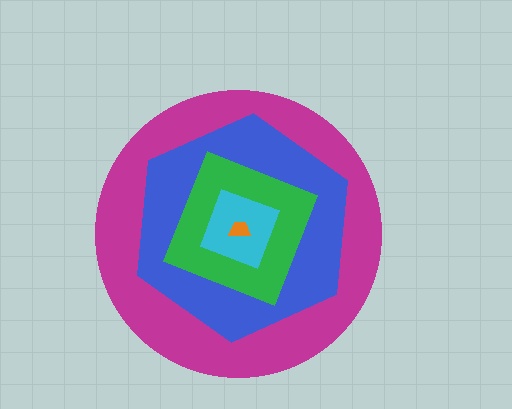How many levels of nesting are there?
5.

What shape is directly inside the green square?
The cyan diamond.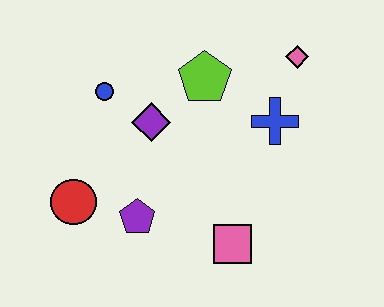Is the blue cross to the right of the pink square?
Yes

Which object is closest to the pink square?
The purple pentagon is closest to the pink square.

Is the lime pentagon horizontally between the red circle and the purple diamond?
No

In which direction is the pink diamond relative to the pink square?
The pink diamond is above the pink square.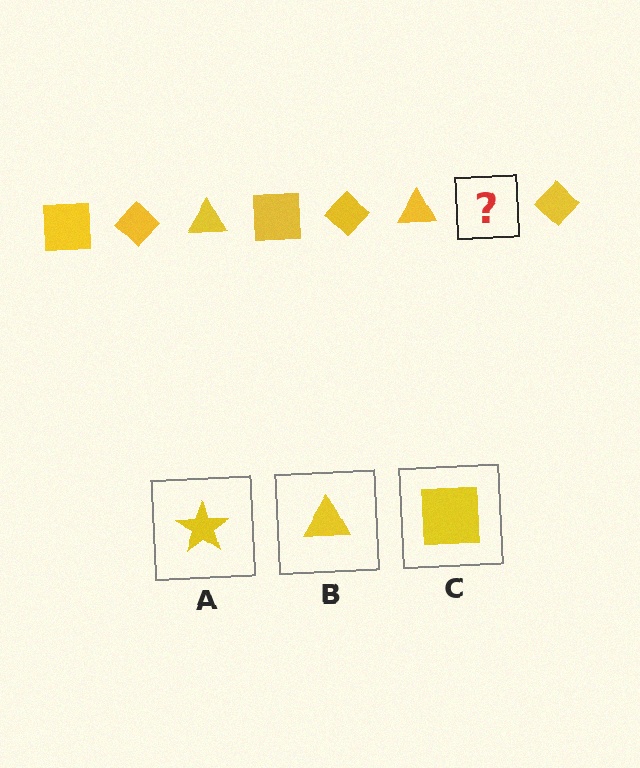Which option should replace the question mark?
Option C.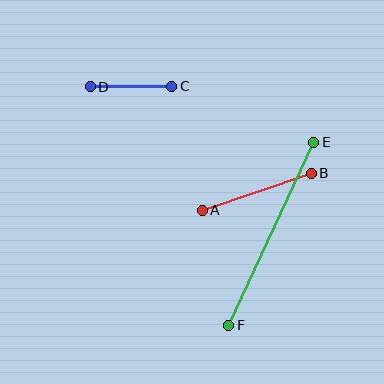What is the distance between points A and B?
The distance is approximately 115 pixels.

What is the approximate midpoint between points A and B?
The midpoint is at approximately (257, 192) pixels.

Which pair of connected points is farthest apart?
Points E and F are farthest apart.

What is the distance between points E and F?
The distance is approximately 202 pixels.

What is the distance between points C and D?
The distance is approximately 81 pixels.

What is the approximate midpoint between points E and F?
The midpoint is at approximately (271, 234) pixels.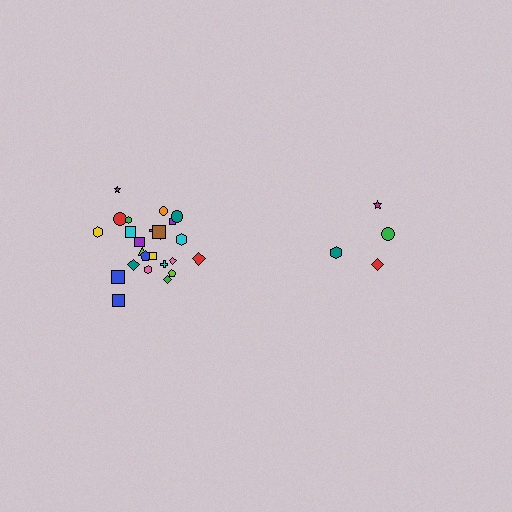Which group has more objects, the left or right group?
The left group.